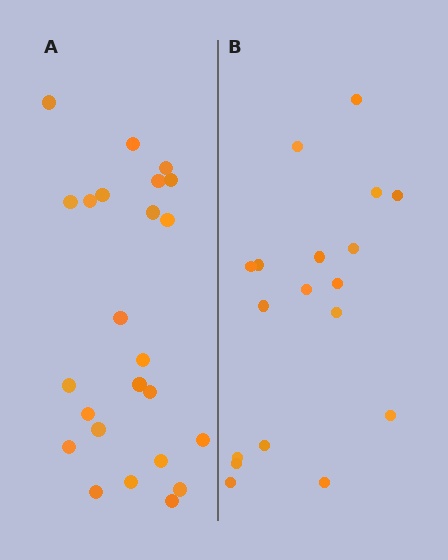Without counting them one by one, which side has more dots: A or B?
Region A (the left region) has more dots.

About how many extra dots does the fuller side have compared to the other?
Region A has about 6 more dots than region B.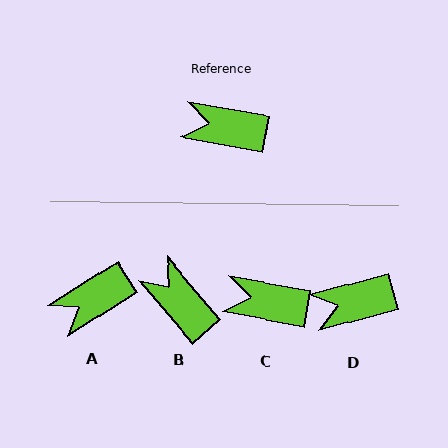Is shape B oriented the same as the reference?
No, it is off by about 40 degrees.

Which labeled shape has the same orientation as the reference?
C.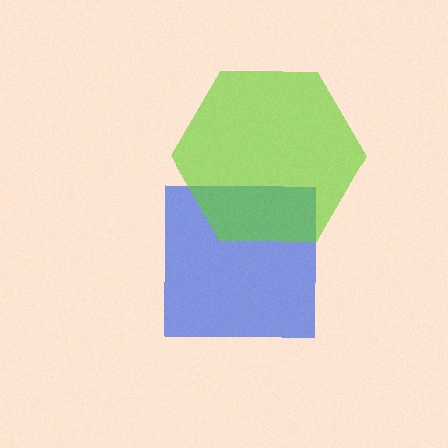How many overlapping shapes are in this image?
There are 2 overlapping shapes in the image.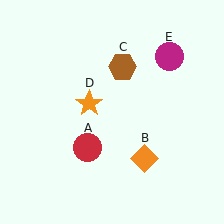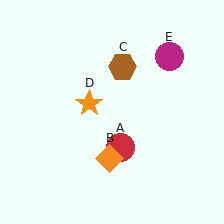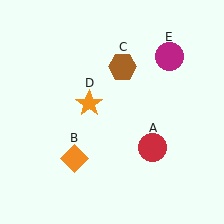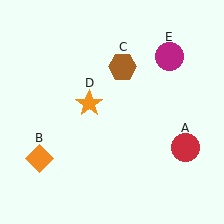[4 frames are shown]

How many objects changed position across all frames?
2 objects changed position: red circle (object A), orange diamond (object B).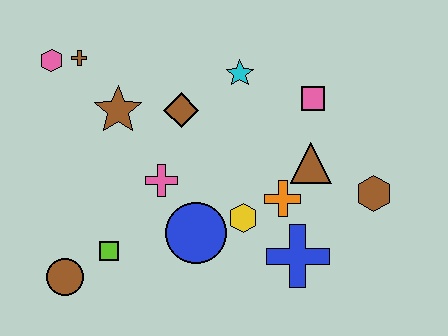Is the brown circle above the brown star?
No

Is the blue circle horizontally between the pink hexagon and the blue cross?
Yes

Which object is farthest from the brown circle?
The brown hexagon is farthest from the brown circle.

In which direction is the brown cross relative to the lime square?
The brown cross is above the lime square.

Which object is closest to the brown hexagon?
The brown triangle is closest to the brown hexagon.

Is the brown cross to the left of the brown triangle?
Yes